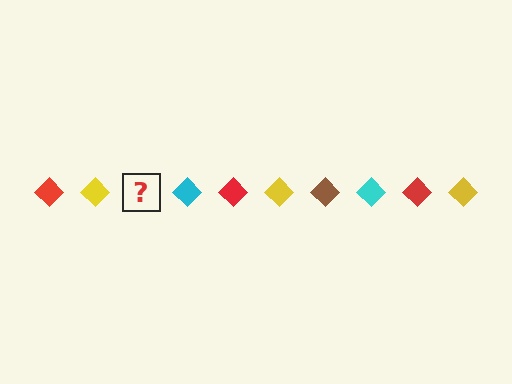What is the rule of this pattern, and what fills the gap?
The rule is that the pattern cycles through red, yellow, brown, cyan diamonds. The gap should be filled with a brown diamond.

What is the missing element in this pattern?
The missing element is a brown diamond.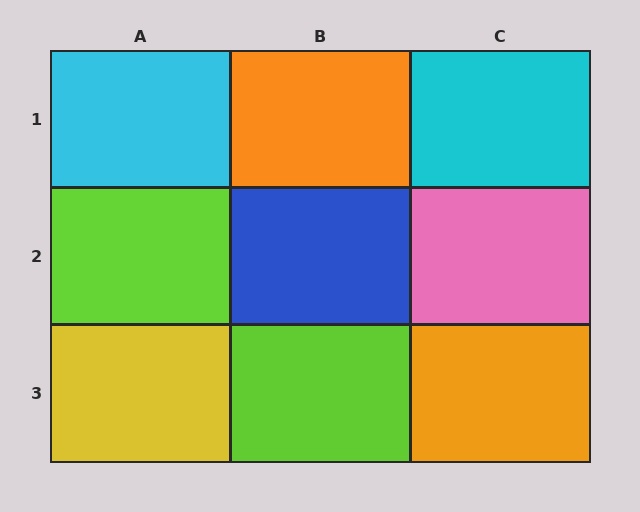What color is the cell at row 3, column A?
Yellow.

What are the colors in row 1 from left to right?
Cyan, orange, cyan.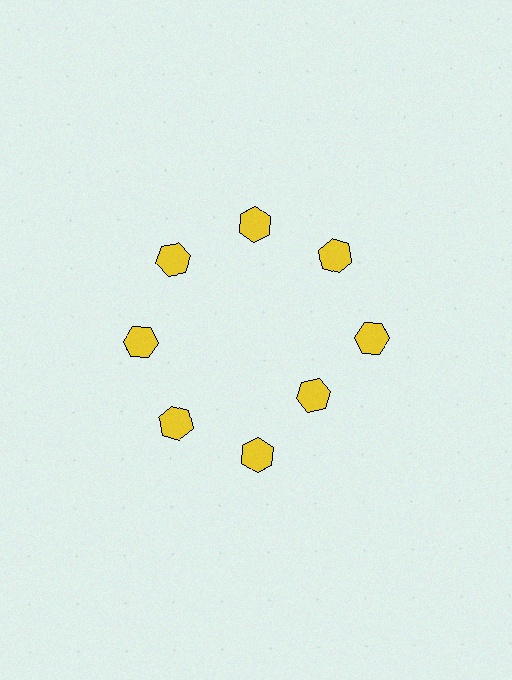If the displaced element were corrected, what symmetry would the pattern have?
It would have 8-fold rotational symmetry — the pattern would map onto itself every 45 degrees.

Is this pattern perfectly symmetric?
No. The 8 yellow hexagons are arranged in a ring, but one element near the 4 o'clock position is pulled inward toward the center, breaking the 8-fold rotational symmetry.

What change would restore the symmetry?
The symmetry would be restored by moving it outward, back onto the ring so that all 8 hexagons sit at equal angles and equal distance from the center.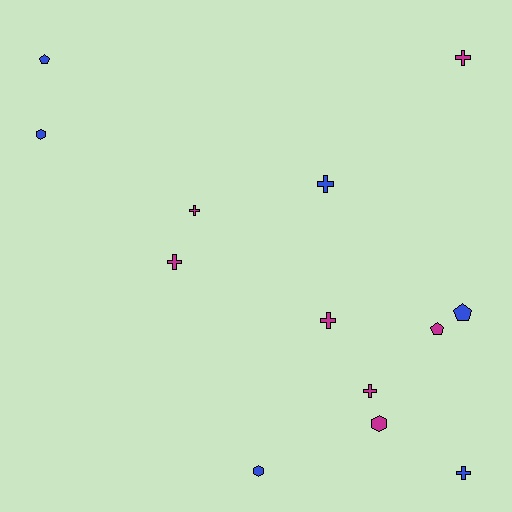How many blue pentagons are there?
There are 2 blue pentagons.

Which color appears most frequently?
Magenta, with 7 objects.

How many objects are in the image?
There are 13 objects.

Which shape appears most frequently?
Cross, with 7 objects.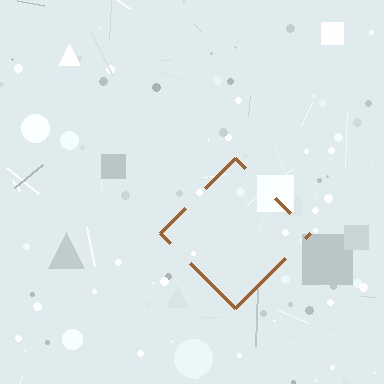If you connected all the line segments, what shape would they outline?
They would outline a diamond.